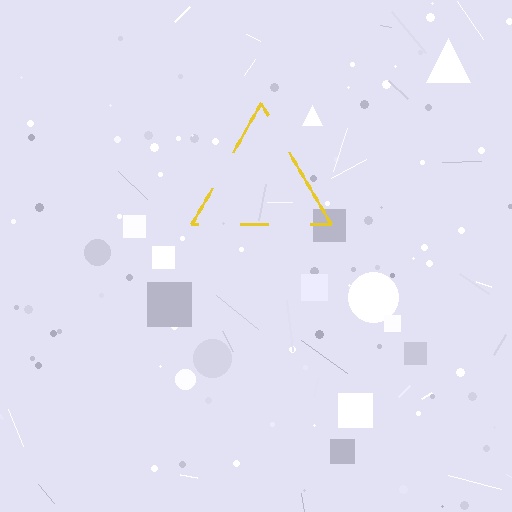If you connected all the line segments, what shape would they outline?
They would outline a triangle.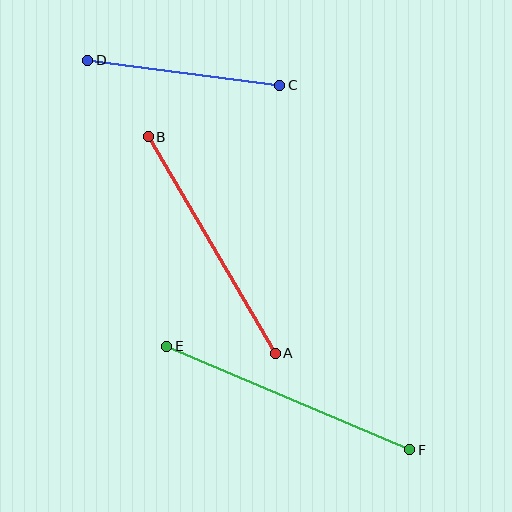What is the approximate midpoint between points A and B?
The midpoint is at approximately (212, 245) pixels.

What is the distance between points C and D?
The distance is approximately 194 pixels.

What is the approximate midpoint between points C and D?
The midpoint is at approximately (184, 73) pixels.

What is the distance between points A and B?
The distance is approximately 251 pixels.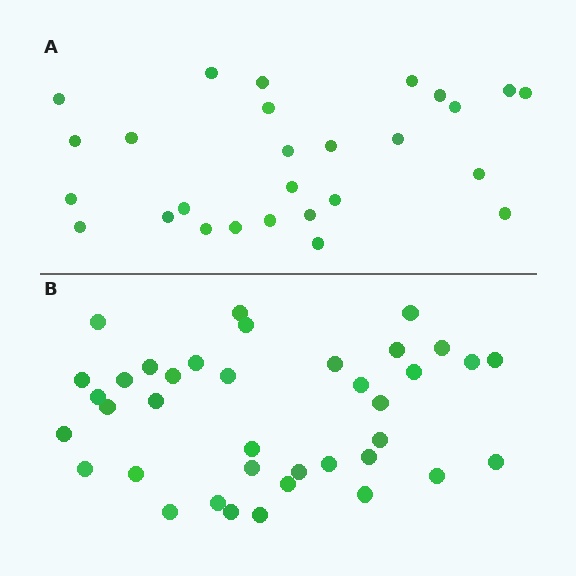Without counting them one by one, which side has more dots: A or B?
Region B (the bottom region) has more dots.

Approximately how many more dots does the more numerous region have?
Region B has roughly 12 or so more dots than region A.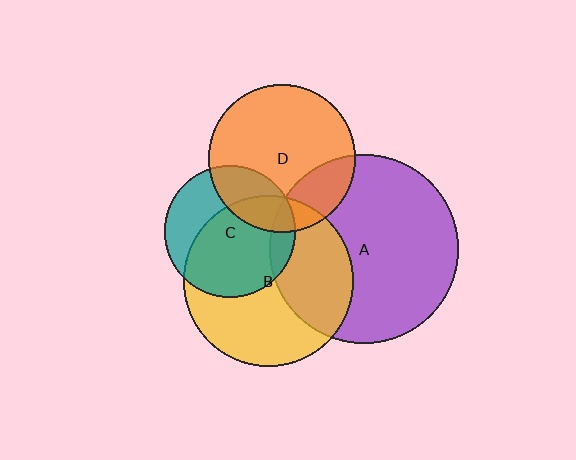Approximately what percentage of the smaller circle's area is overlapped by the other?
Approximately 10%.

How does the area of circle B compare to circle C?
Approximately 1.7 times.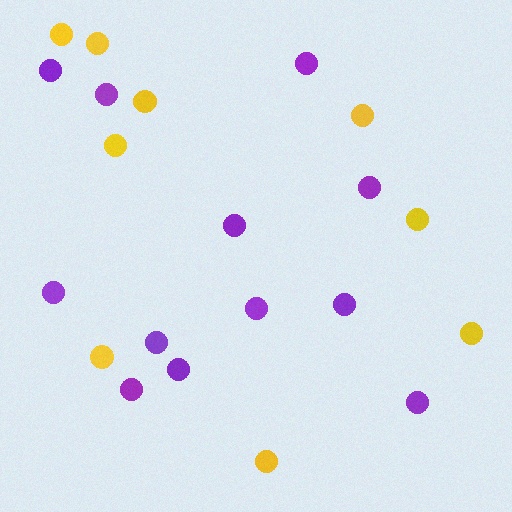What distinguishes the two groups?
There are 2 groups: one group of purple circles (12) and one group of yellow circles (9).